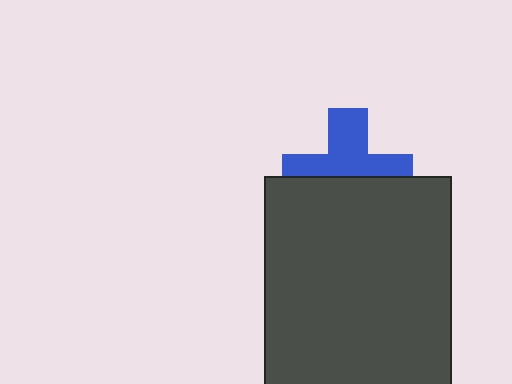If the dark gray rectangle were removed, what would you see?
You would see the complete blue cross.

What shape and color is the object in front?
The object in front is a dark gray rectangle.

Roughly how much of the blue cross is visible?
About half of it is visible (roughly 53%).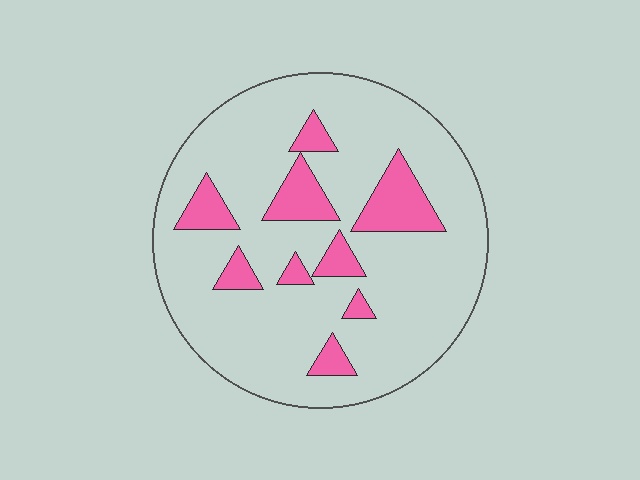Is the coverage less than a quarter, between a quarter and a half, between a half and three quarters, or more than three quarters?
Less than a quarter.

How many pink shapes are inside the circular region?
9.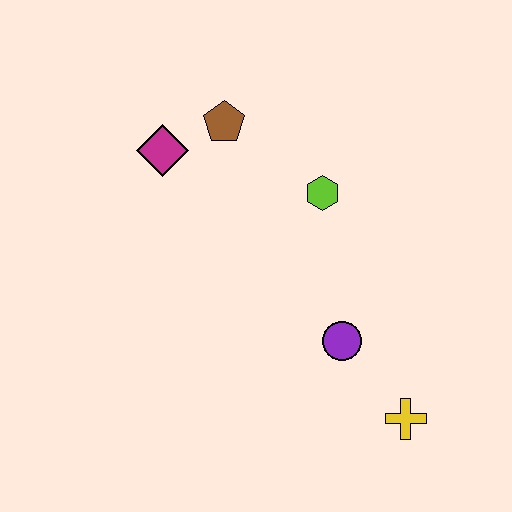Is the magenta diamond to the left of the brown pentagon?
Yes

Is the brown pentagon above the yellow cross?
Yes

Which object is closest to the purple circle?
The yellow cross is closest to the purple circle.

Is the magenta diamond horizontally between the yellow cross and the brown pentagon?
No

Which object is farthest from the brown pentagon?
The yellow cross is farthest from the brown pentagon.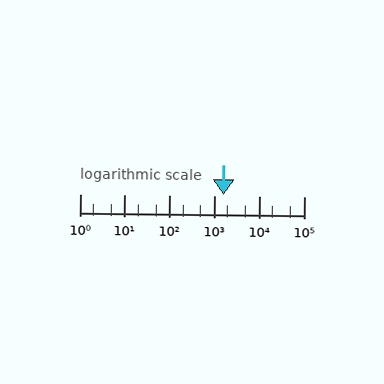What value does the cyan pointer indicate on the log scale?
The pointer indicates approximately 1600.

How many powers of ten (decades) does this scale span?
The scale spans 5 decades, from 1 to 100000.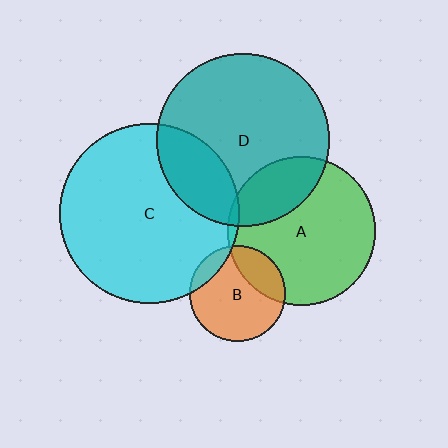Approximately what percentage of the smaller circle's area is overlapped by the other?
Approximately 20%.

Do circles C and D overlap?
Yes.